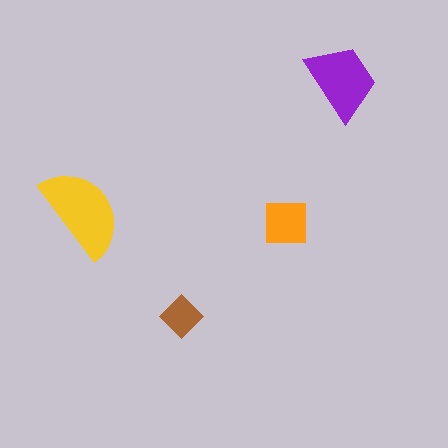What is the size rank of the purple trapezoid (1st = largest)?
2nd.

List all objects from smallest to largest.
The brown diamond, the orange square, the purple trapezoid, the yellow semicircle.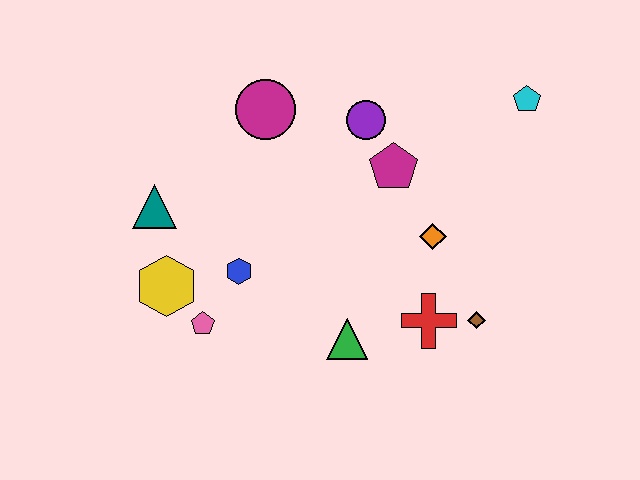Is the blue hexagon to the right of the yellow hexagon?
Yes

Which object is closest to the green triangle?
The red cross is closest to the green triangle.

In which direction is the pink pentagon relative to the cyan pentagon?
The pink pentagon is to the left of the cyan pentagon.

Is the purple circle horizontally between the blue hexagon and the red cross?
Yes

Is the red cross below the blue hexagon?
Yes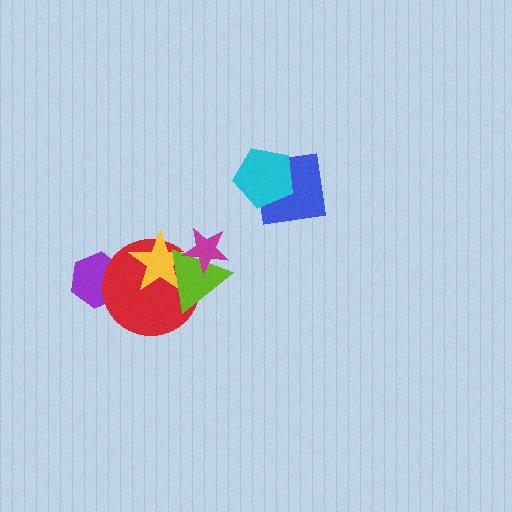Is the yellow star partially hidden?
Yes, it is partially covered by another shape.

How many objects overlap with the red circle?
3 objects overlap with the red circle.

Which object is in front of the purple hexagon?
The red circle is in front of the purple hexagon.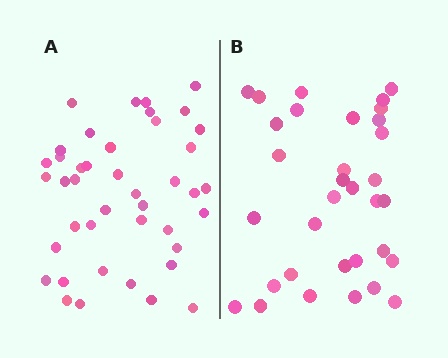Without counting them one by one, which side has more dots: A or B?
Region A (the left region) has more dots.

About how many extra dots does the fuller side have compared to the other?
Region A has roughly 8 or so more dots than region B.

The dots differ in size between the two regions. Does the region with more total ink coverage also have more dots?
No. Region B has more total ink coverage because its dots are larger, but region A actually contains more individual dots. Total area can be misleading — the number of items is what matters here.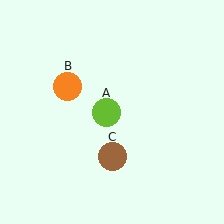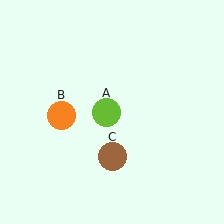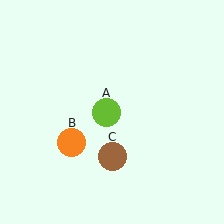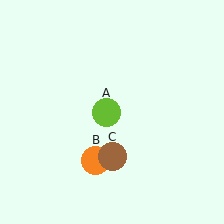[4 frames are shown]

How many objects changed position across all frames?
1 object changed position: orange circle (object B).